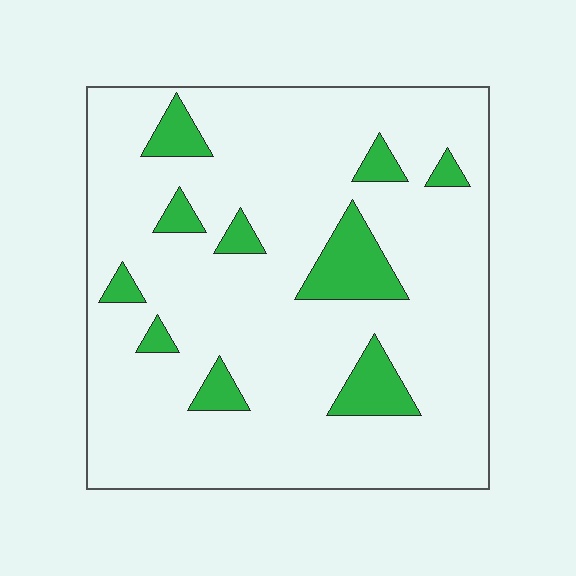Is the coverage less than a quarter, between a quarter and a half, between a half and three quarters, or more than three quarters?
Less than a quarter.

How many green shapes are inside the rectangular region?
10.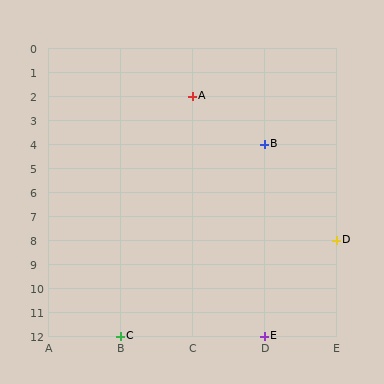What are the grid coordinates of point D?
Point D is at grid coordinates (E, 8).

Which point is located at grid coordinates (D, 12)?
Point E is at (D, 12).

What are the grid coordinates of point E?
Point E is at grid coordinates (D, 12).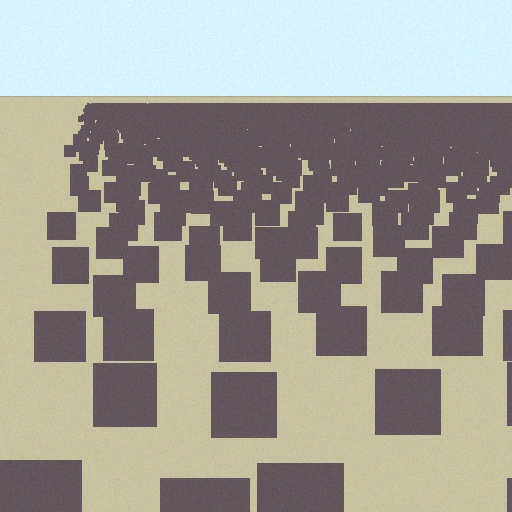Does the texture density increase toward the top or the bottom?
Density increases toward the top.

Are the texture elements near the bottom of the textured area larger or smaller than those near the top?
Larger. Near the bottom, elements are closer to the viewer and appear at a bigger on-screen size.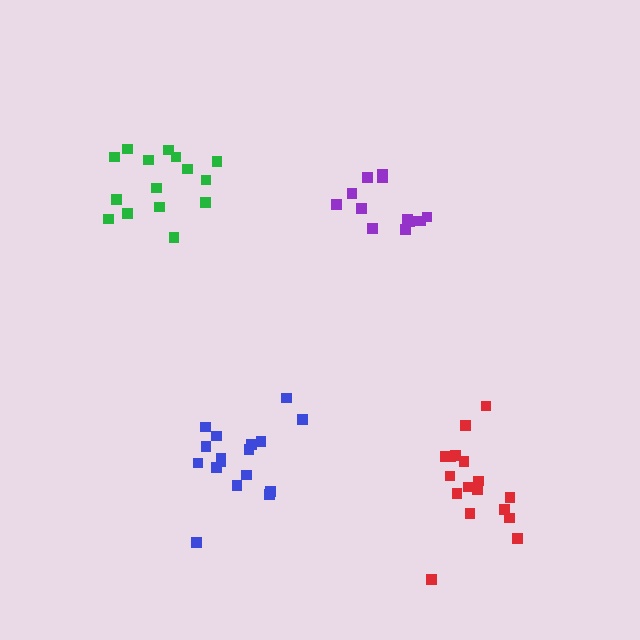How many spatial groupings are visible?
There are 4 spatial groupings.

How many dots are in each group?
Group 1: 17 dots, Group 2: 17 dots, Group 3: 12 dots, Group 4: 15 dots (61 total).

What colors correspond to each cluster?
The clusters are colored: red, blue, purple, green.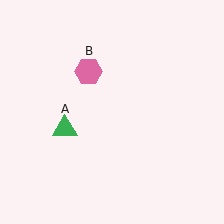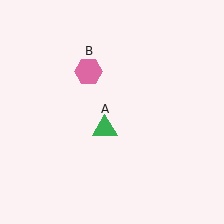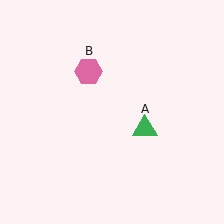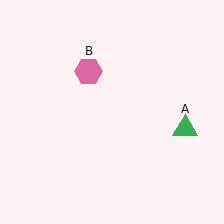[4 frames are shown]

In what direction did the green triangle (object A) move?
The green triangle (object A) moved right.